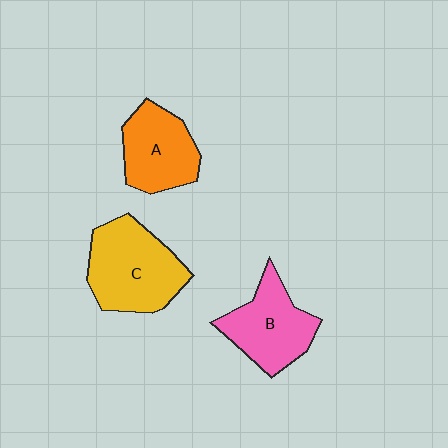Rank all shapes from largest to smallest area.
From largest to smallest: C (yellow), B (pink), A (orange).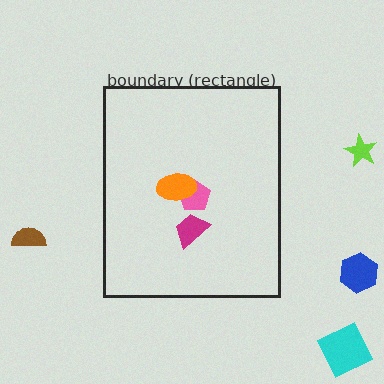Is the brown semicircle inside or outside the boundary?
Outside.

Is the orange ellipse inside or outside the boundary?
Inside.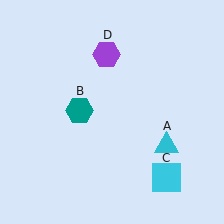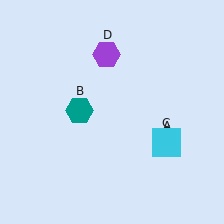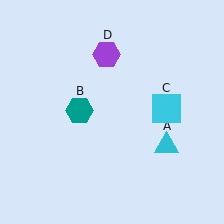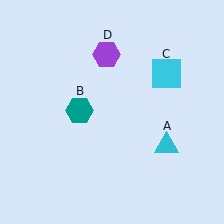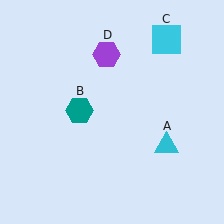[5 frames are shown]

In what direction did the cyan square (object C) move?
The cyan square (object C) moved up.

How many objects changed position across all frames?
1 object changed position: cyan square (object C).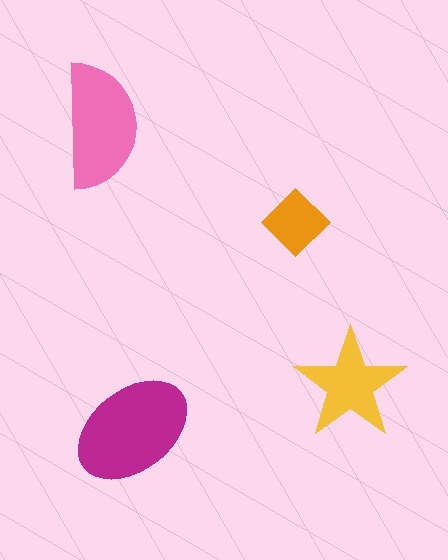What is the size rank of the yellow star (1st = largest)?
3rd.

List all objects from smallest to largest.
The orange diamond, the yellow star, the pink semicircle, the magenta ellipse.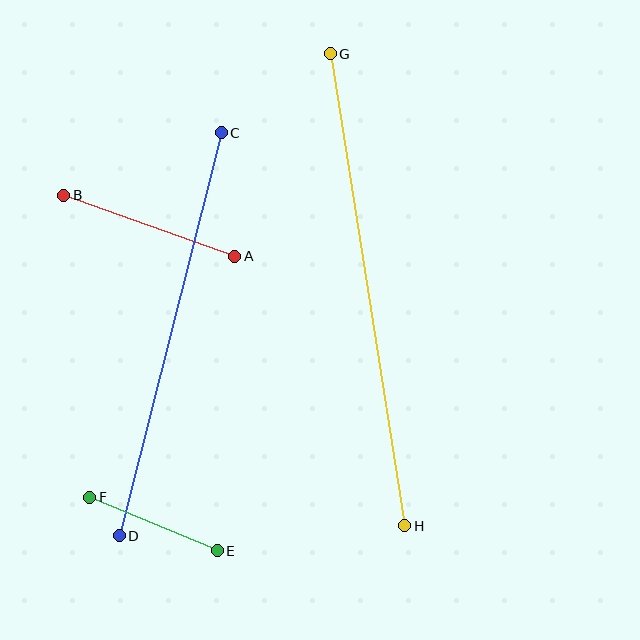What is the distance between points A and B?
The distance is approximately 182 pixels.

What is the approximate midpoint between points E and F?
The midpoint is at approximately (154, 524) pixels.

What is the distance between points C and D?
The distance is approximately 416 pixels.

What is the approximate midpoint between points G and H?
The midpoint is at approximately (367, 290) pixels.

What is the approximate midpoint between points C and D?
The midpoint is at approximately (170, 334) pixels.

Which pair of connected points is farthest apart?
Points G and H are farthest apart.